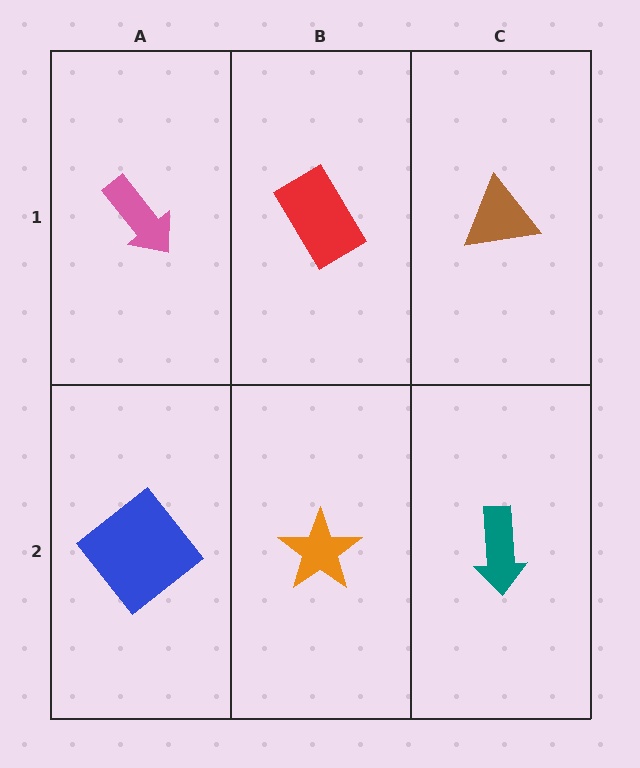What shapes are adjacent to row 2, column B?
A red rectangle (row 1, column B), a blue diamond (row 2, column A), a teal arrow (row 2, column C).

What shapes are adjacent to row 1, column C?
A teal arrow (row 2, column C), a red rectangle (row 1, column B).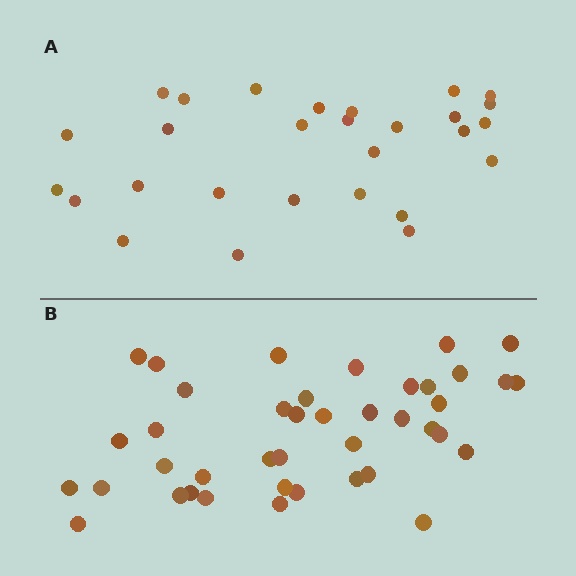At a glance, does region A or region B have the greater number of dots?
Region B (the bottom region) has more dots.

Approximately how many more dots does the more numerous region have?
Region B has approximately 15 more dots than region A.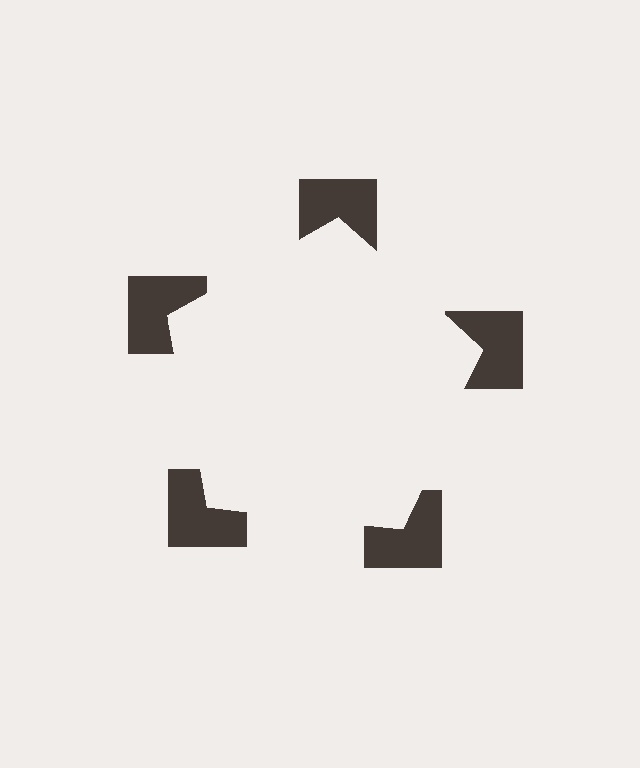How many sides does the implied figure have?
5 sides.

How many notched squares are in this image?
There are 5 — one at each vertex of the illusory pentagon.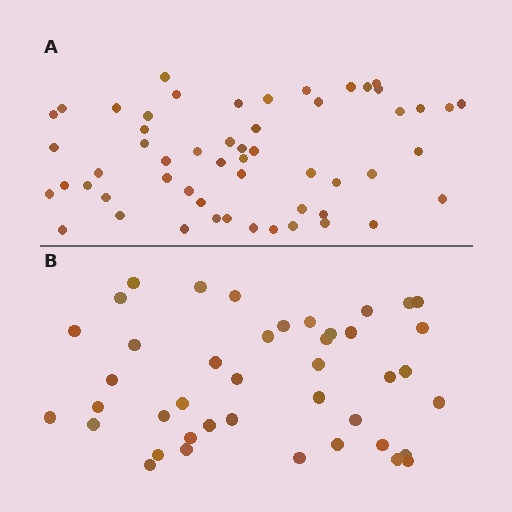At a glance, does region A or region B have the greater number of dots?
Region A (the top region) has more dots.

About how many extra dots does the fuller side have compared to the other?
Region A has approximately 15 more dots than region B.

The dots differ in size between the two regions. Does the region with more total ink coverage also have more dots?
No. Region B has more total ink coverage because its dots are larger, but region A actually contains more individual dots. Total area can be misleading — the number of items is what matters here.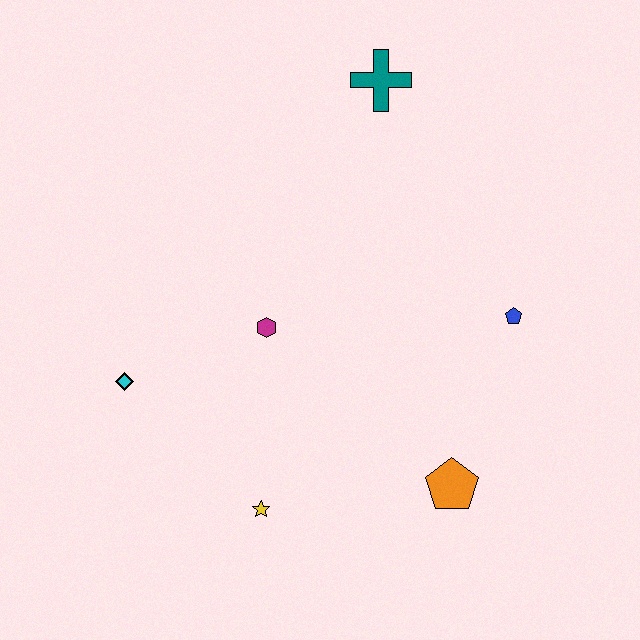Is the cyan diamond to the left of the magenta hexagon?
Yes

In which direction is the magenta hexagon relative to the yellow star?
The magenta hexagon is above the yellow star.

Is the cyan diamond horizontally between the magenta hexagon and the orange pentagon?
No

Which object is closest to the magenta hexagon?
The cyan diamond is closest to the magenta hexagon.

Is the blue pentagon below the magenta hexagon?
No